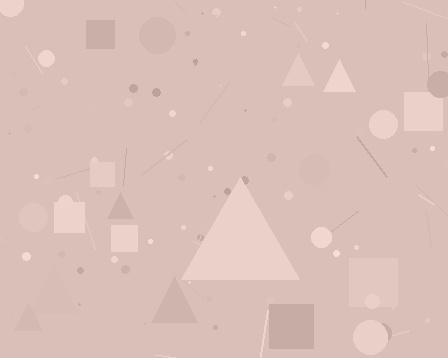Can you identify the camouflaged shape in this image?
The camouflaged shape is a triangle.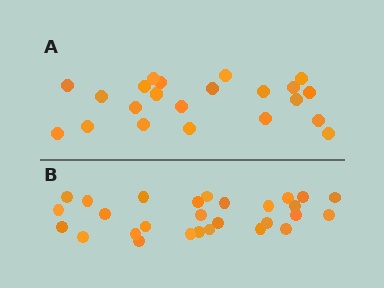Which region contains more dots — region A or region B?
Region B (the bottom region) has more dots.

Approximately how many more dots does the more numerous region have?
Region B has about 6 more dots than region A.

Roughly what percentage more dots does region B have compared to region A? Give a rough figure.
About 25% more.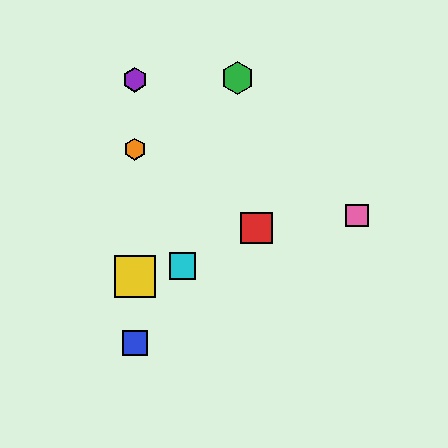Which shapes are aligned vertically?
The blue square, the yellow square, the purple hexagon, the orange hexagon are aligned vertically.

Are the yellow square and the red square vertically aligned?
No, the yellow square is at x≈135 and the red square is at x≈257.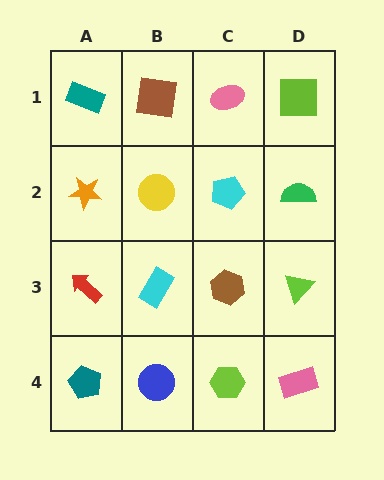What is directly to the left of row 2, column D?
A cyan pentagon.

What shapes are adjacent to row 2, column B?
A brown square (row 1, column B), a cyan rectangle (row 3, column B), an orange star (row 2, column A), a cyan pentagon (row 2, column C).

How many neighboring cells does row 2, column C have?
4.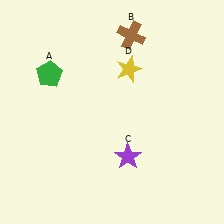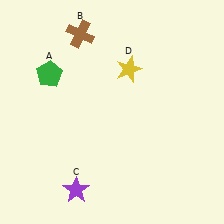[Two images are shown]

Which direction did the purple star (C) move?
The purple star (C) moved left.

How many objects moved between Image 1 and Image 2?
2 objects moved between the two images.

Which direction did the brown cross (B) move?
The brown cross (B) moved left.